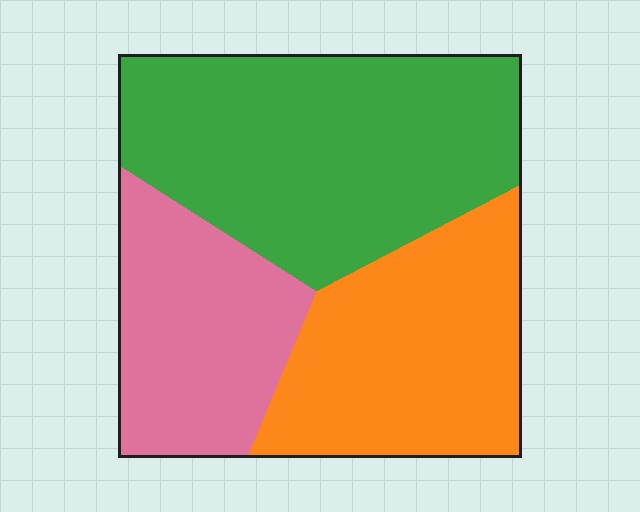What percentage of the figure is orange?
Orange takes up between a sixth and a third of the figure.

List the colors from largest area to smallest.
From largest to smallest: green, orange, pink.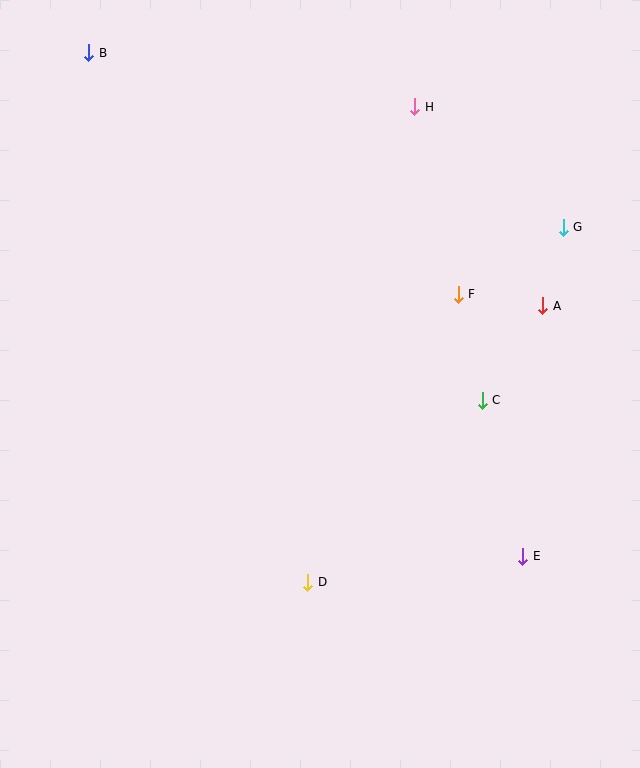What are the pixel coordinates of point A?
Point A is at (543, 306).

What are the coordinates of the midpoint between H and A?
The midpoint between H and A is at (479, 206).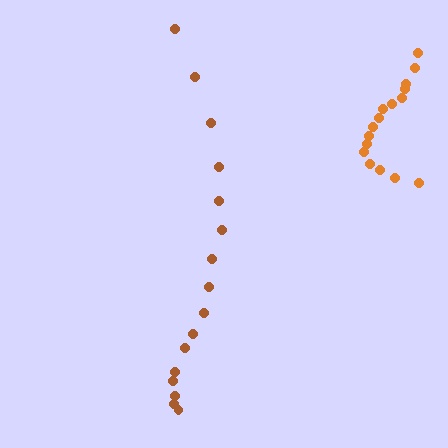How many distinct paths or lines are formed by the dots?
There are 2 distinct paths.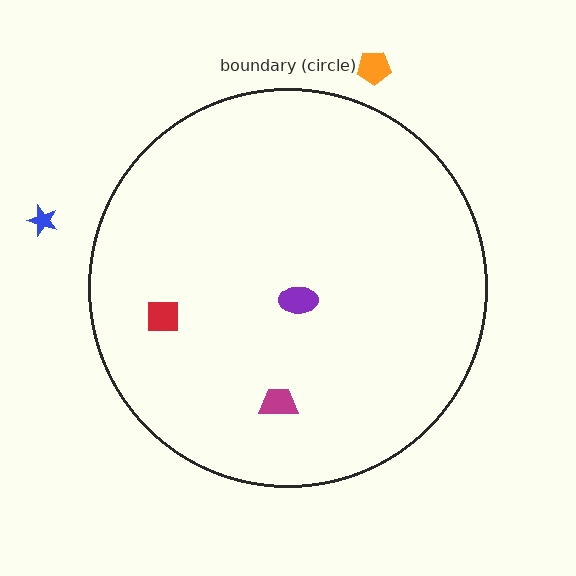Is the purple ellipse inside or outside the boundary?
Inside.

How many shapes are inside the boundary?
3 inside, 2 outside.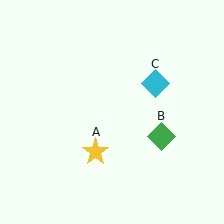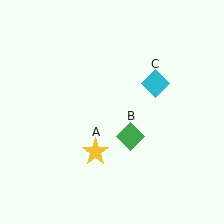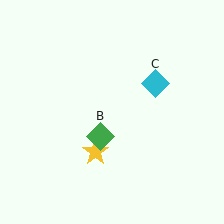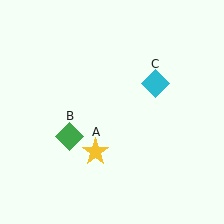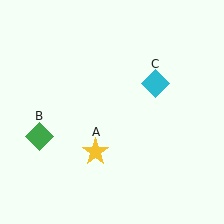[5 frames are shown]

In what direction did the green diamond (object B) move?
The green diamond (object B) moved left.